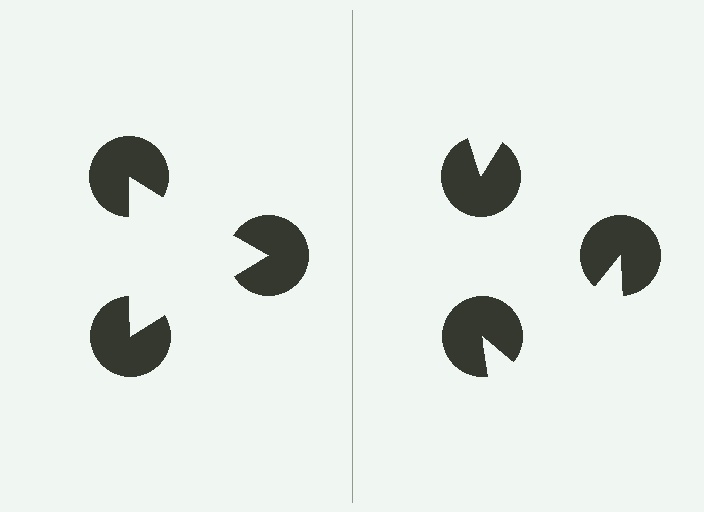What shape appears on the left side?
An illusory triangle.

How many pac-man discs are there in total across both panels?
6 — 3 on each side.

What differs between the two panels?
The pac-man discs are positioned identically on both sides; only the wedge orientations differ. On the left they align to a triangle; on the right they are misaligned.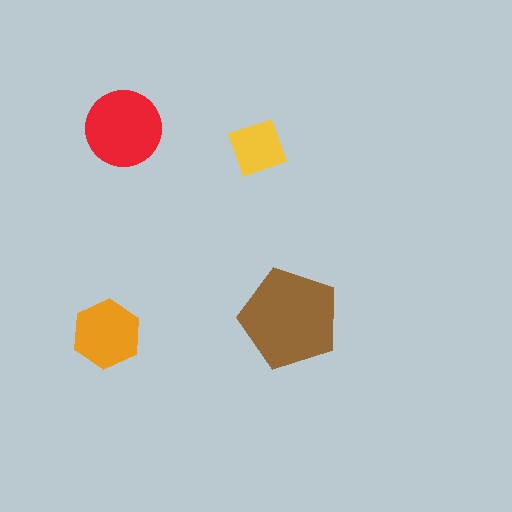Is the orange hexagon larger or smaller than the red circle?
Smaller.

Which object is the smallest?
The yellow diamond.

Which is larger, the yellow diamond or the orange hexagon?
The orange hexagon.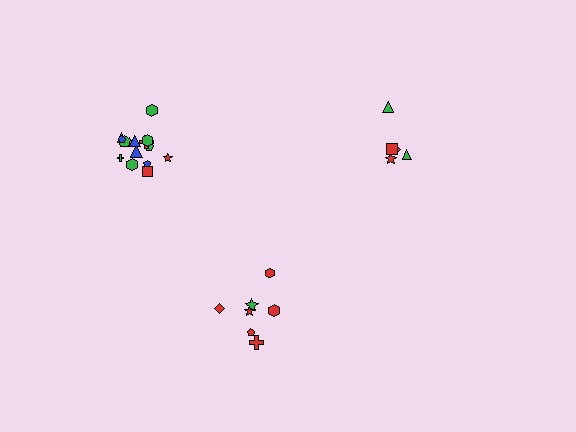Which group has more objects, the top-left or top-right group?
The top-left group.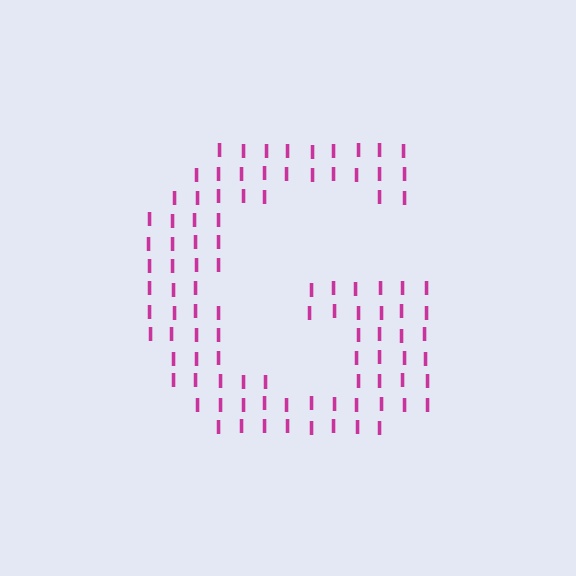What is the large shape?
The large shape is the letter G.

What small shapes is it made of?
It is made of small letter I's.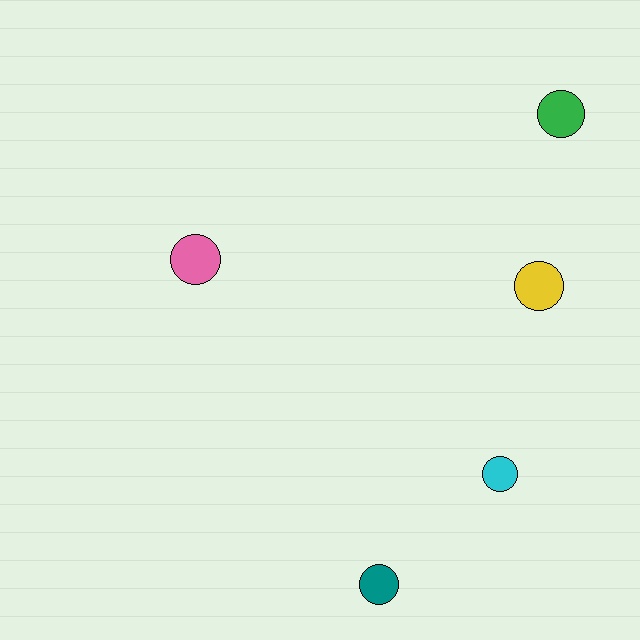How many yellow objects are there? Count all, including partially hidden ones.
There is 1 yellow object.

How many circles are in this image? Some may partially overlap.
There are 5 circles.